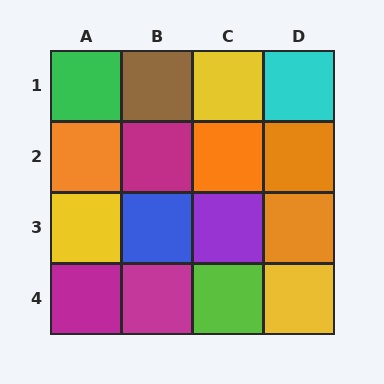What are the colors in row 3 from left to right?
Yellow, blue, purple, orange.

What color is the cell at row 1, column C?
Yellow.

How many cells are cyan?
1 cell is cyan.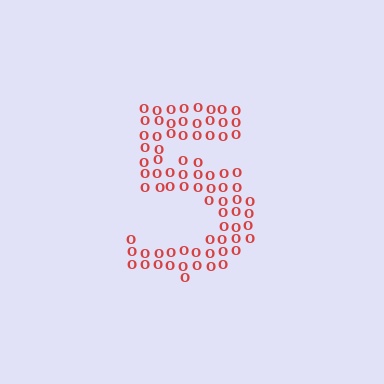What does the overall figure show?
The overall figure shows the digit 5.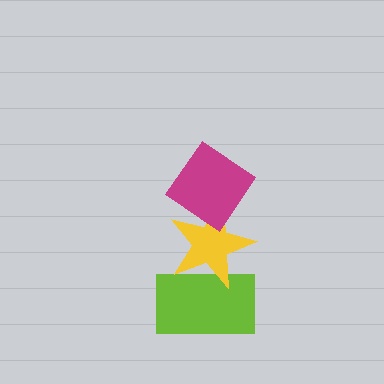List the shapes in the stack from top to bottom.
From top to bottom: the magenta diamond, the yellow star, the lime rectangle.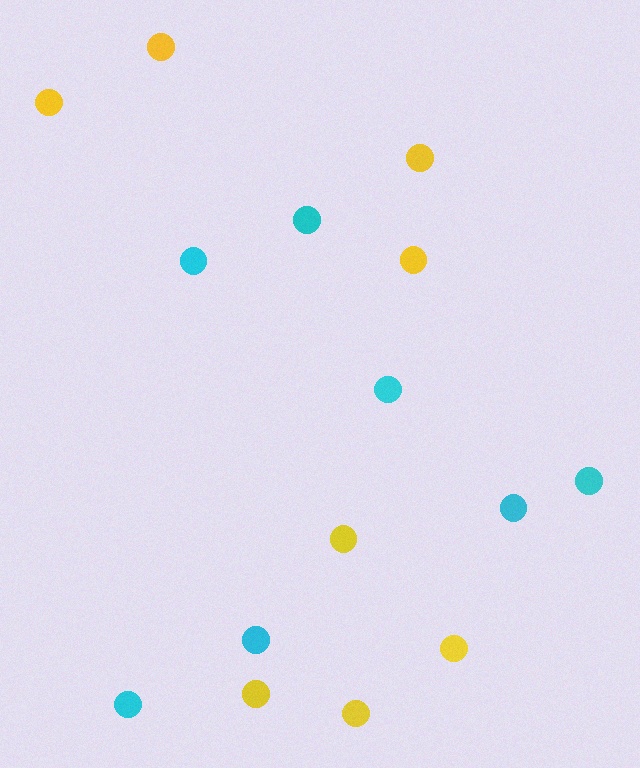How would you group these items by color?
There are 2 groups: one group of cyan circles (7) and one group of yellow circles (8).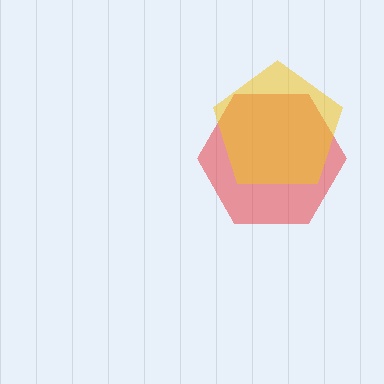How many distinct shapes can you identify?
There are 2 distinct shapes: a red hexagon, a yellow pentagon.